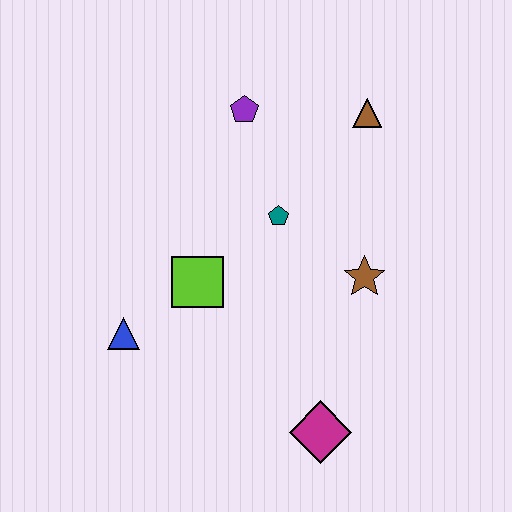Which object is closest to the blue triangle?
The lime square is closest to the blue triangle.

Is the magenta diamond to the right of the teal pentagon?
Yes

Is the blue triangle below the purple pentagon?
Yes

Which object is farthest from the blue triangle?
The brown triangle is farthest from the blue triangle.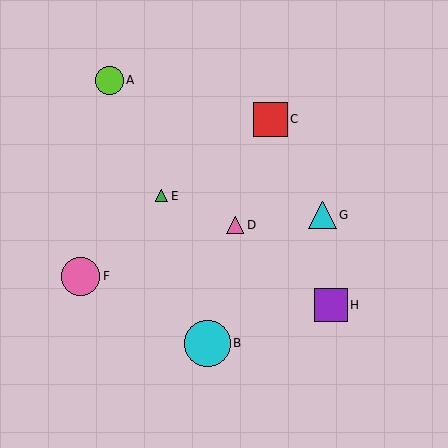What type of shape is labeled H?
Shape H is a purple square.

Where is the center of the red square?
The center of the red square is at (270, 119).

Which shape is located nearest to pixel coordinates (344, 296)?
The purple square (labeled H) at (331, 305) is nearest to that location.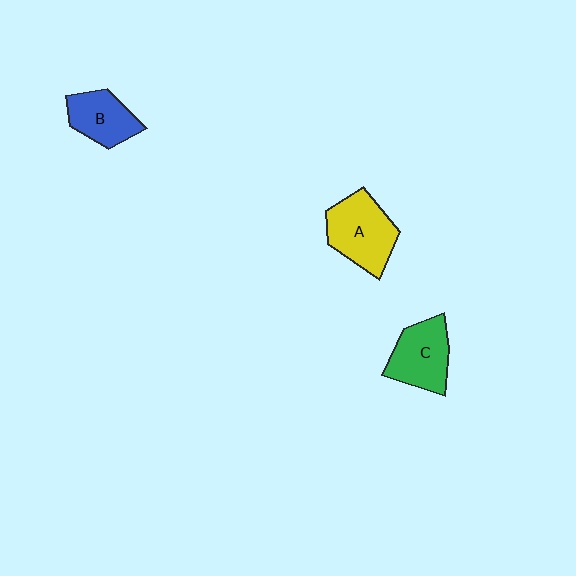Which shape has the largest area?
Shape A (yellow).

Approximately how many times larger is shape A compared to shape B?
Approximately 1.4 times.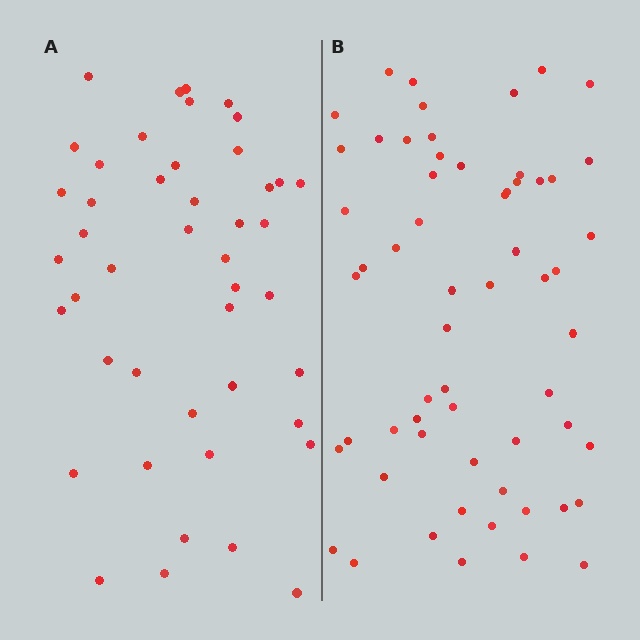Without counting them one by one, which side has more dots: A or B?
Region B (the right region) has more dots.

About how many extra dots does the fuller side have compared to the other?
Region B has approximately 15 more dots than region A.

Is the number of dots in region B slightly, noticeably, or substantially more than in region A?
Region B has noticeably more, but not dramatically so. The ratio is roughly 1.3 to 1.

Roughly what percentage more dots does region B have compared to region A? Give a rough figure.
About 35% more.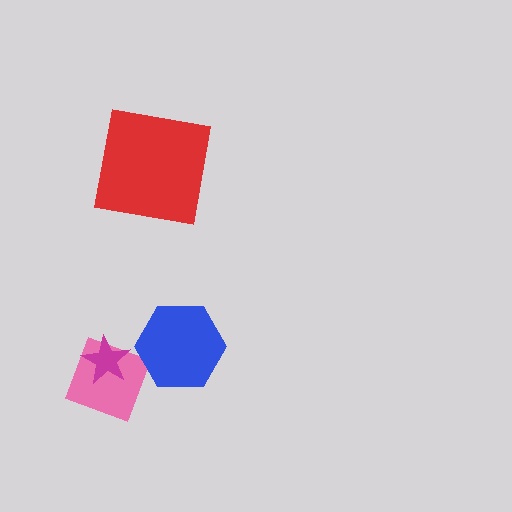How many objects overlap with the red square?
0 objects overlap with the red square.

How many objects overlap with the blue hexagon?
1 object overlaps with the blue hexagon.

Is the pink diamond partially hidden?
Yes, it is partially covered by another shape.